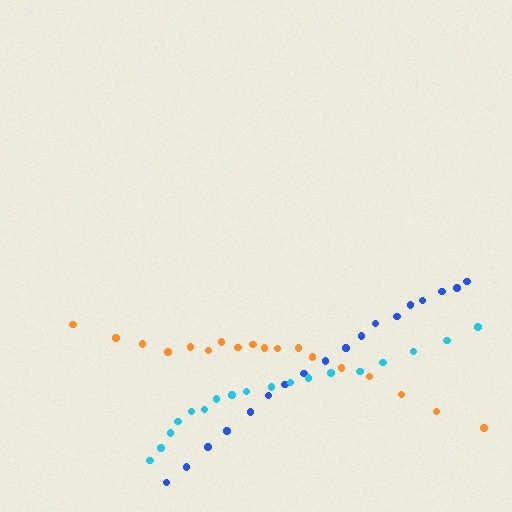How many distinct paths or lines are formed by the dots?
There are 3 distinct paths.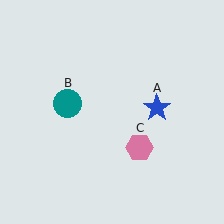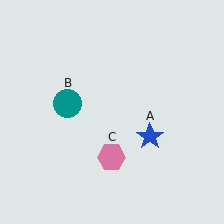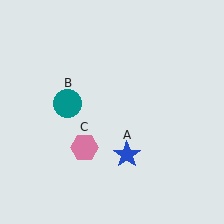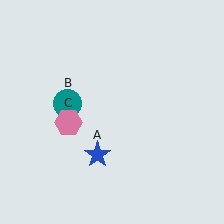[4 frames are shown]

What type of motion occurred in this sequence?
The blue star (object A), pink hexagon (object C) rotated clockwise around the center of the scene.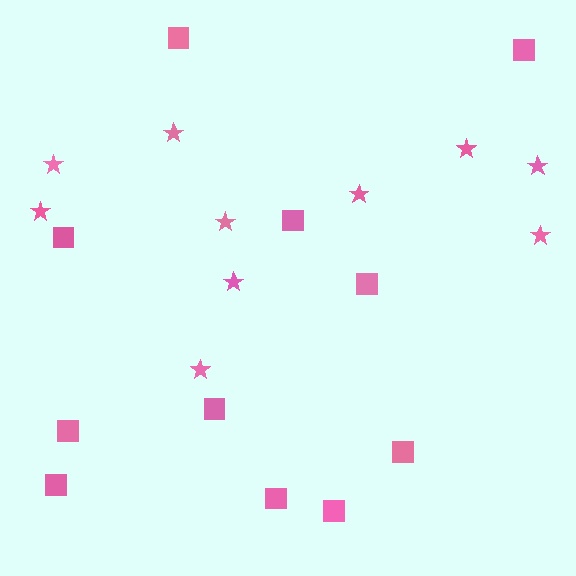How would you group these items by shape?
There are 2 groups: one group of squares (11) and one group of stars (10).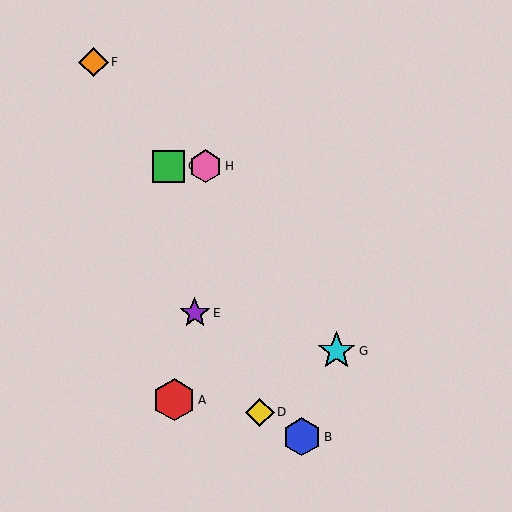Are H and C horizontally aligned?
Yes, both are at y≈166.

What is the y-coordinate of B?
Object B is at y≈437.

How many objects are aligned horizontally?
2 objects (C, H) are aligned horizontally.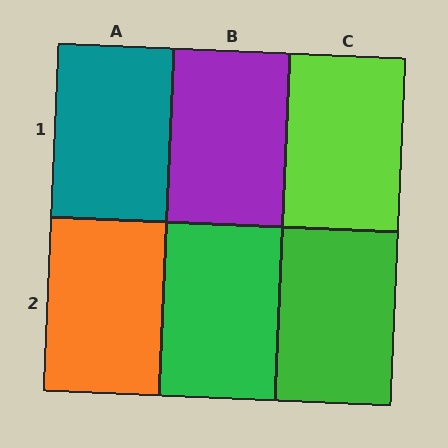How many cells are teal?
1 cell is teal.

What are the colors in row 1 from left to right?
Teal, purple, lime.